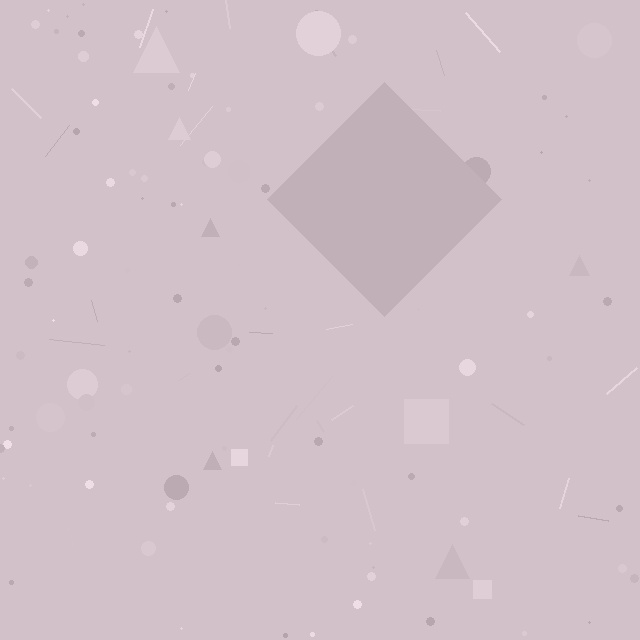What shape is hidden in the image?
A diamond is hidden in the image.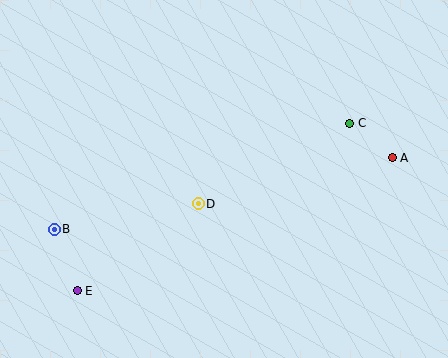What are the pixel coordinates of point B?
Point B is at (54, 229).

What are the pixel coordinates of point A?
Point A is at (392, 158).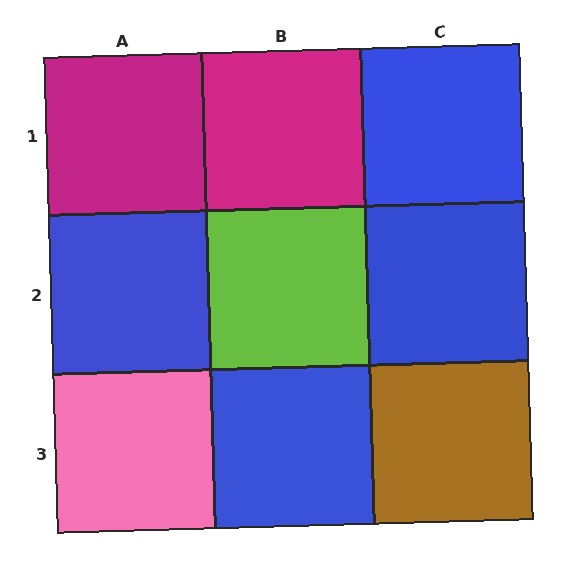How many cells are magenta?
2 cells are magenta.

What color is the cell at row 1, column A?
Magenta.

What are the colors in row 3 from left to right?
Pink, blue, brown.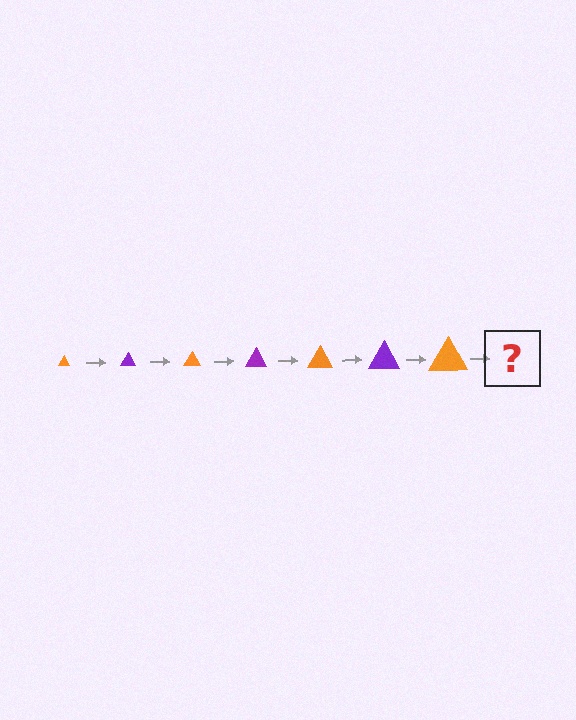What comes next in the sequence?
The next element should be a purple triangle, larger than the previous one.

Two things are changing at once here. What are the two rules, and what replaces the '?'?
The two rules are that the triangle grows larger each step and the color cycles through orange and purple. The '?' should be a purple triangle, larger than the previous one.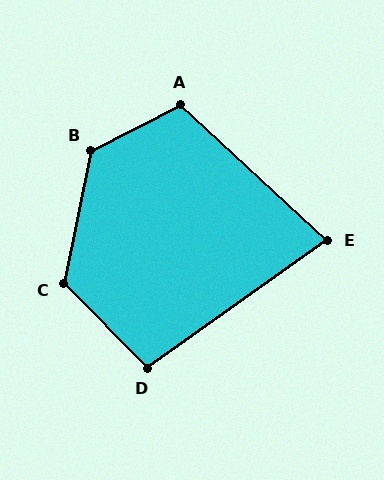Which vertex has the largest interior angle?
B, at approximately 128 degrees.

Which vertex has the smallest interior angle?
E, at approximately 78 degrees.